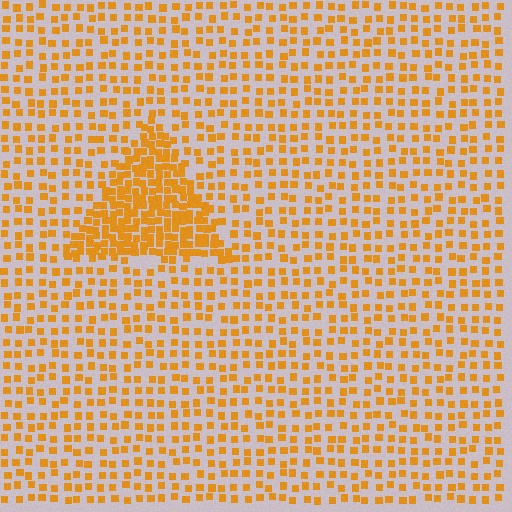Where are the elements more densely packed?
The elements are more densely packed inside the triangle boundary.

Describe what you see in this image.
The image contains small orange elements arranged at two different densities. A triangle-shaped region is visible where the elements are more densely packed than the surrounding area.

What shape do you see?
I see a triangle.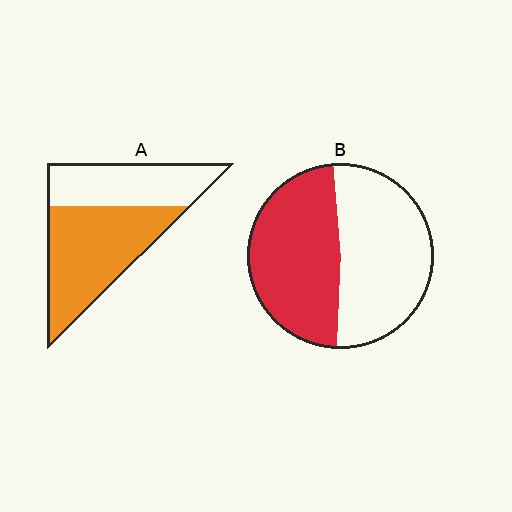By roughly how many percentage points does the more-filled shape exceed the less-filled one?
By roughly 10 percentage points (A over B).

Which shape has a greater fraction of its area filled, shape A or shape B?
Shape A.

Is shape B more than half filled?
Roughly half.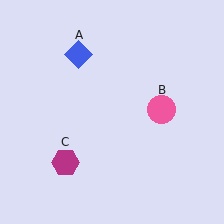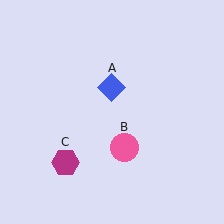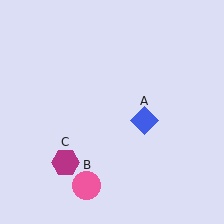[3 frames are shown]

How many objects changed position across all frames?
2 objects changed position: blue diamond (object A), pink circle (object B).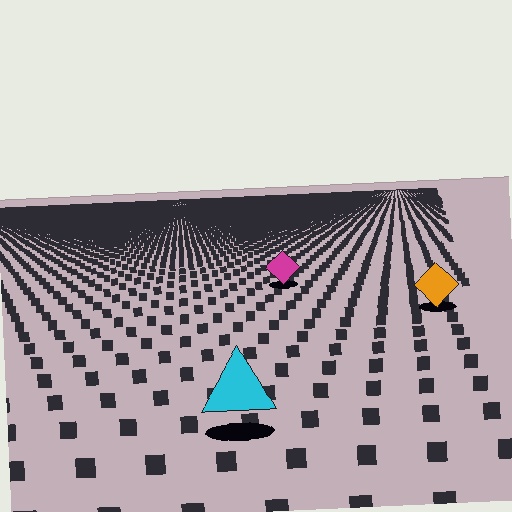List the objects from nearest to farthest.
From nearest to farthest: the cyan triangle, the orange diamond, the magenta diamond.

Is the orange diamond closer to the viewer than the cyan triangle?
No. The cyan triangle is closer — you can tell from the texture gradient: the ground texture is coarser near it.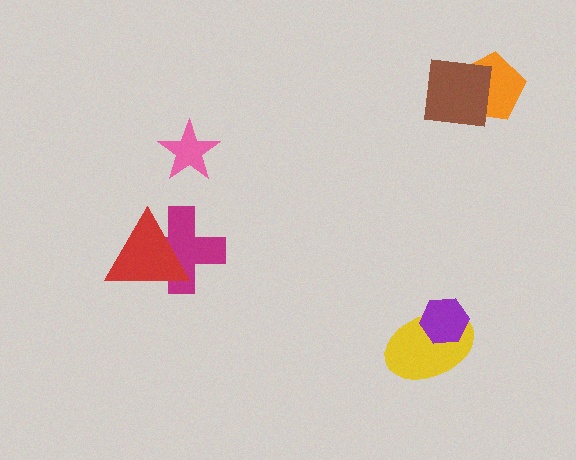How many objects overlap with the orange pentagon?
1 object overlaps with the orange pentagon.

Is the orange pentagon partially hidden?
Yes, it is partially covered by another shape.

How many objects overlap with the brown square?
1 object overlaps with the brown square.